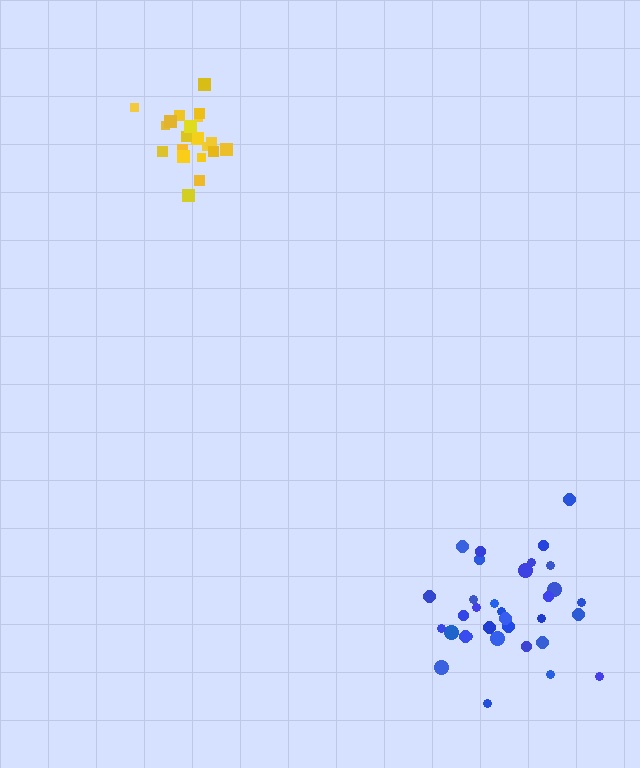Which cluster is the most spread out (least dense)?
Blue.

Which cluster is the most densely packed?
Yellow.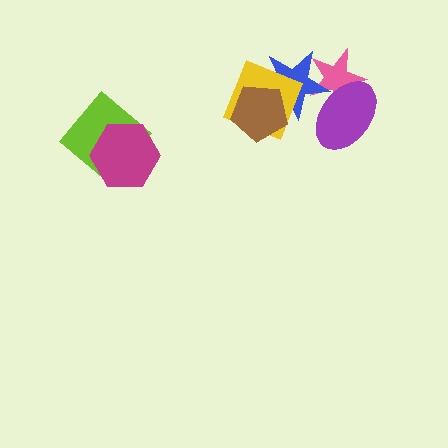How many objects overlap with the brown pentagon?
2 objects overlap with the brown pentagon.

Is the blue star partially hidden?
Yes, it is partially covered by another shape.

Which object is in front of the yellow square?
The brown pentagon is in front of the yellow square.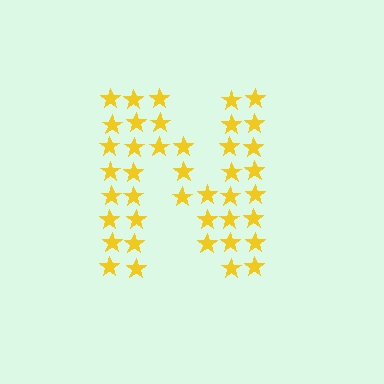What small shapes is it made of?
It is made of small stars.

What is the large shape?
The large shape is the letter N.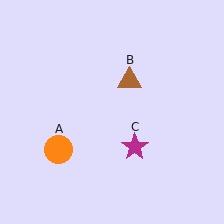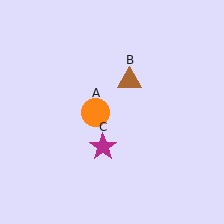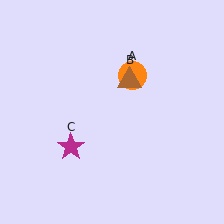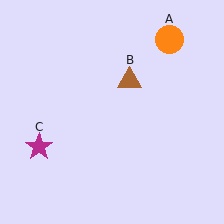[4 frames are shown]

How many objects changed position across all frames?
2 objects changed position: orange circle (object A), magenta star (object C).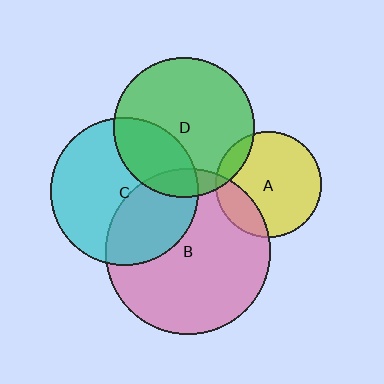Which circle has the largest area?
Circle B (pink).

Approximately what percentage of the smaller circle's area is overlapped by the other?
Approximately 30%.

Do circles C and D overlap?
Yes.